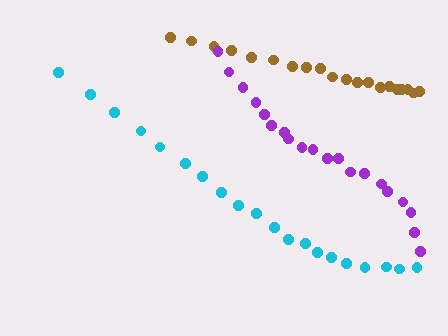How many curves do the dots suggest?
There are 3 distinct paths.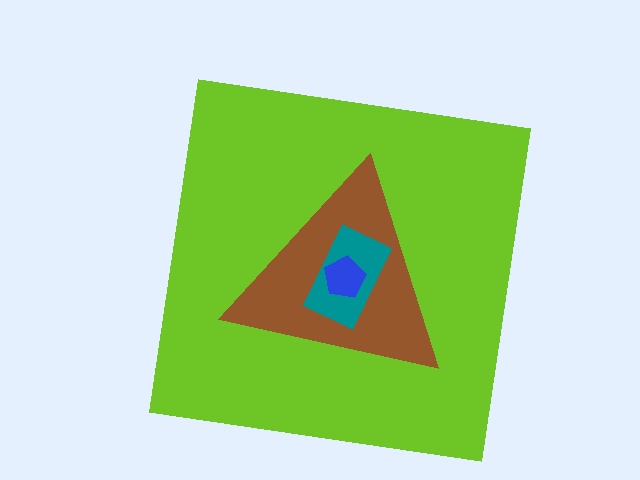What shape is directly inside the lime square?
The brown triangle.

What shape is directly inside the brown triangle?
The teal rectangle.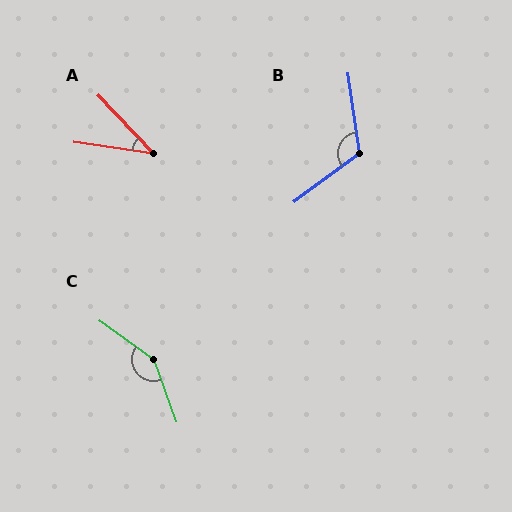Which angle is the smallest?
A, at approximately 38 degrees.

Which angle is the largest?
C, at approximately 145 degrees.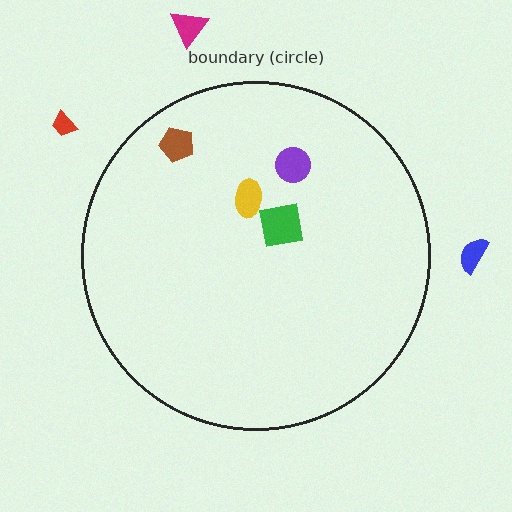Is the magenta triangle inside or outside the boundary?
Outside.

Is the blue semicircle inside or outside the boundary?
Outside.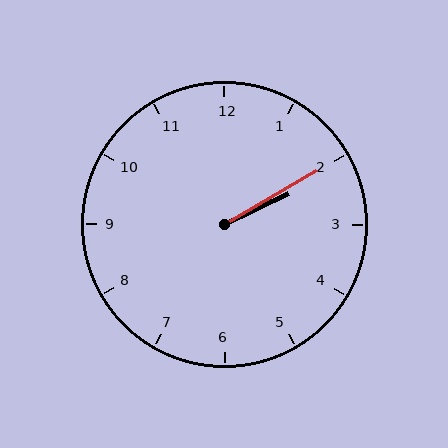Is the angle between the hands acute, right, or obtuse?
It is acute.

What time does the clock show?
2:10.